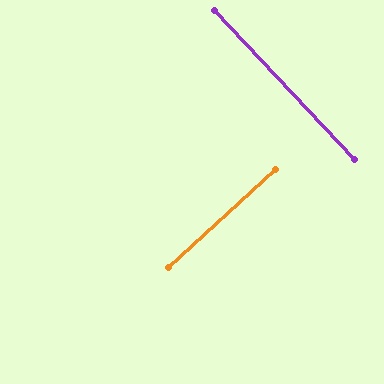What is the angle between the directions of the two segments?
Approximately 89 degrees.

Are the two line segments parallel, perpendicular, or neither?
Perpendicular — they meet at approximately 89°.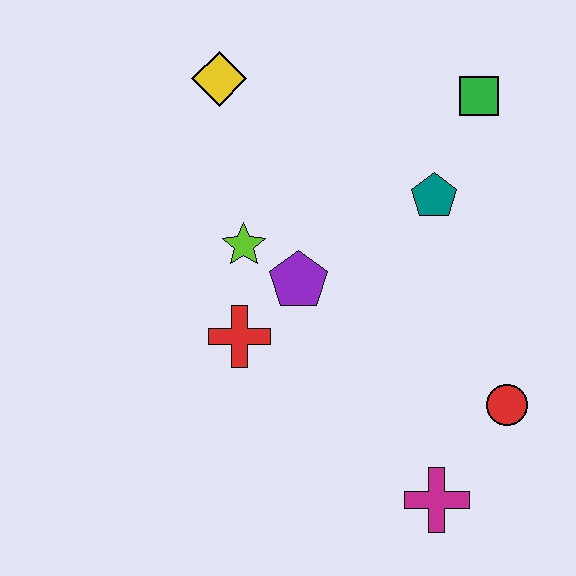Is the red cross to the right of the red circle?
No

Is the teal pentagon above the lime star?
Yes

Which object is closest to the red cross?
The purple pentagon is closest to the red cross.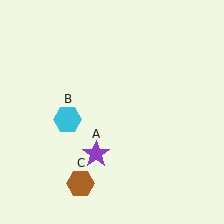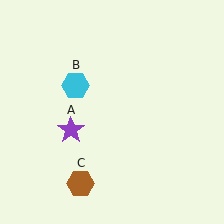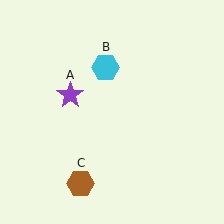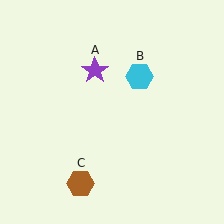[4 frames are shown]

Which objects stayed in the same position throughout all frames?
Brown hexagon (object C) remained stationary.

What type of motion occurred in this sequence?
The purple star (object A), cyan hexagon (object B) rotated clockwise around the center of the scene.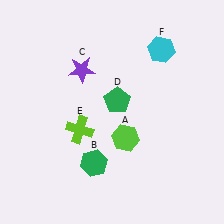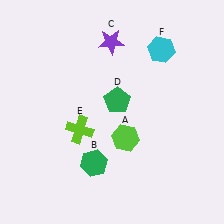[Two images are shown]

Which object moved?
The purple star (C) moved right.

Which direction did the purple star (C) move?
The purple star (C) moved right.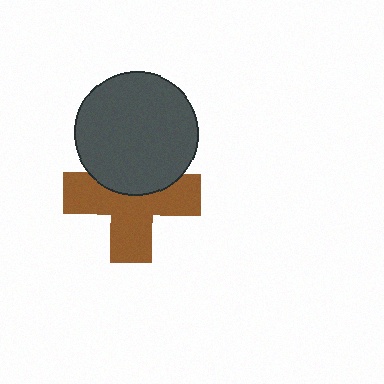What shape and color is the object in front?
The object in front is a dark gray circle.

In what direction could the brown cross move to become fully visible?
The brown cross could move down. That would shift it out from behind the dark gray circle entirely.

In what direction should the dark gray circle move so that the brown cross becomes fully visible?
The dark gray circle should move up. That is the shortest direction to clear the overlap and leave the brown cross fully visible.